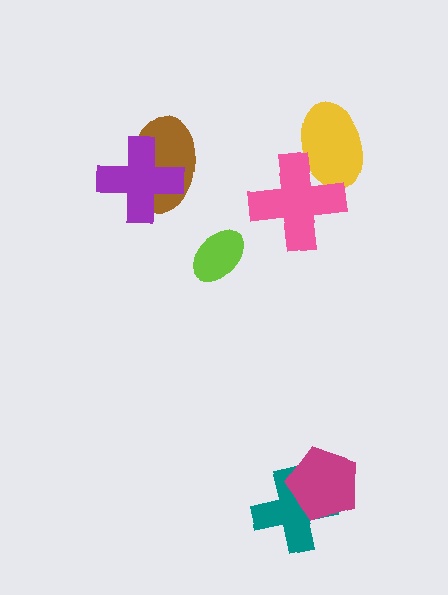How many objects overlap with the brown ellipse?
1 object overlaps with the brown ellipse.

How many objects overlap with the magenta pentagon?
1 object overlaps with the magenta pentagon.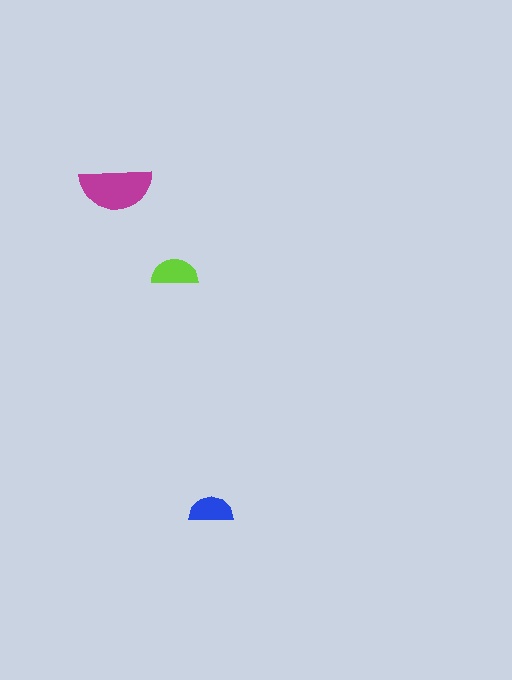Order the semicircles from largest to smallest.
the magenta one, the lime one, the blue one.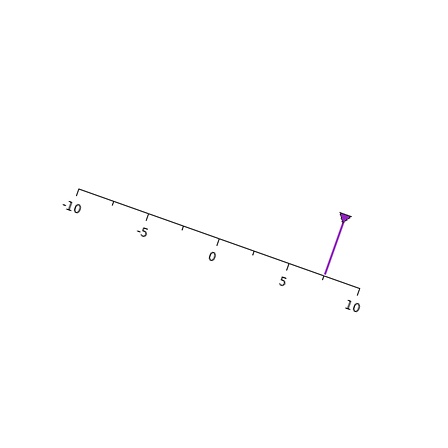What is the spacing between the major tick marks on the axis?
The major ticks are spaced 5 apart.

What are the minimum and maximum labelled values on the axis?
The axis runs from -10 to 10.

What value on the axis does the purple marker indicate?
The marker indicates approximately 7.5.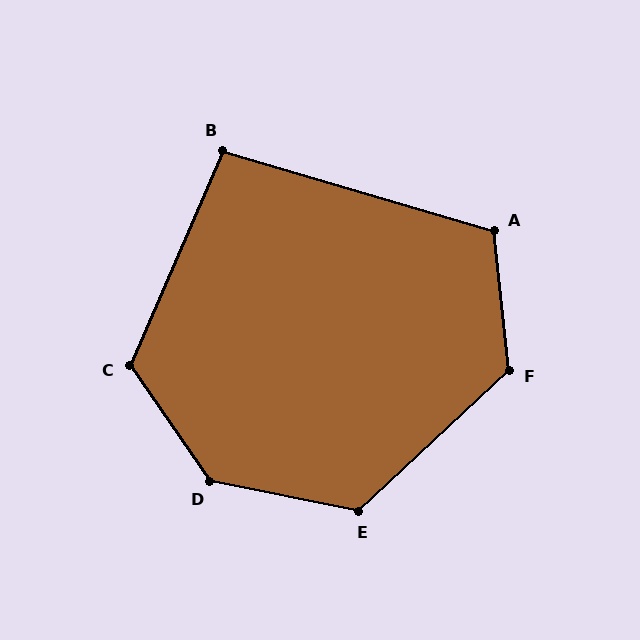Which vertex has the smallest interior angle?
B, at approximately 97 degrees.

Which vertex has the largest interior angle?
D, at approximately 136 degrees.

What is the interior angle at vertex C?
Approximately 122 degrees (obtuse).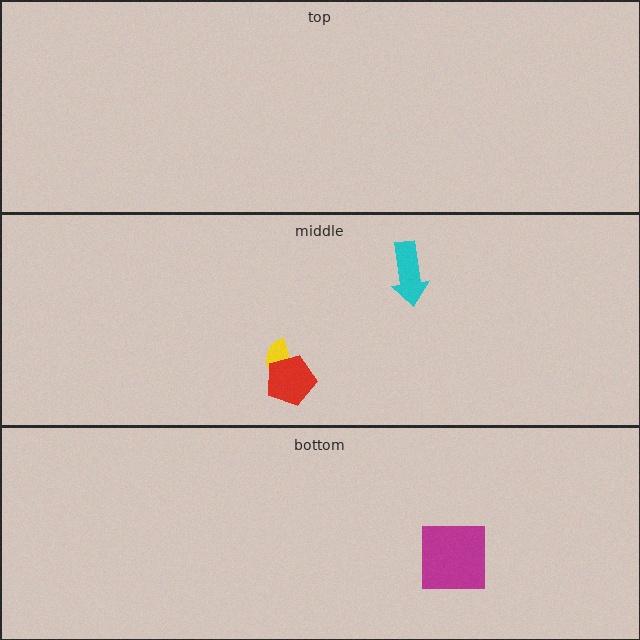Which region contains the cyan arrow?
The middle region.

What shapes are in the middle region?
The yellow semicircle, the cyan arrow, the red pentagon.